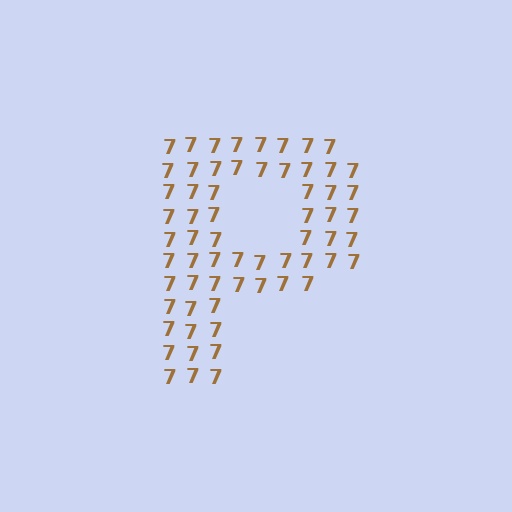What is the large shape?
The large shape is the letter P.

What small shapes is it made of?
It is made of small digit 7's.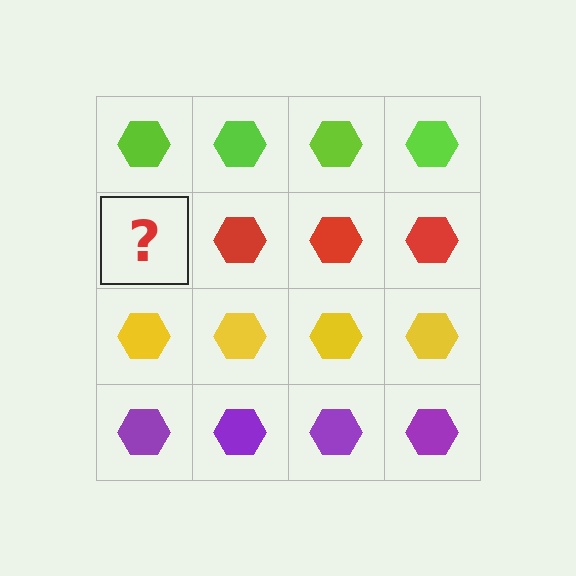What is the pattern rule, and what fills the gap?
The rule is that each row has a consistent color. The gap should be filled with a red hexagon.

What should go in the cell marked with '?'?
The missing cell should contain a red hexagon.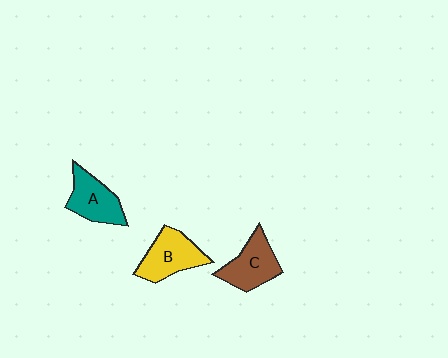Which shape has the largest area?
Shape B (yellow).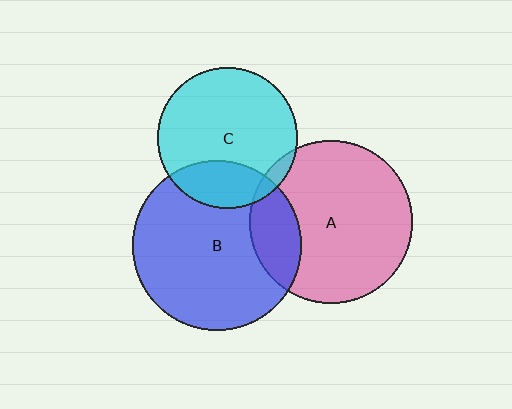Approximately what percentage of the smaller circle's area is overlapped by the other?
Approximately 25%.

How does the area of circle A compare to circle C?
Approximately 1.3 times.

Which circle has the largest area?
Circle B (blue).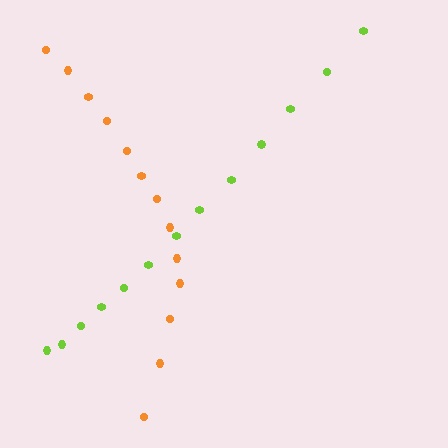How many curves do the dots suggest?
There are 2 distinct paths.